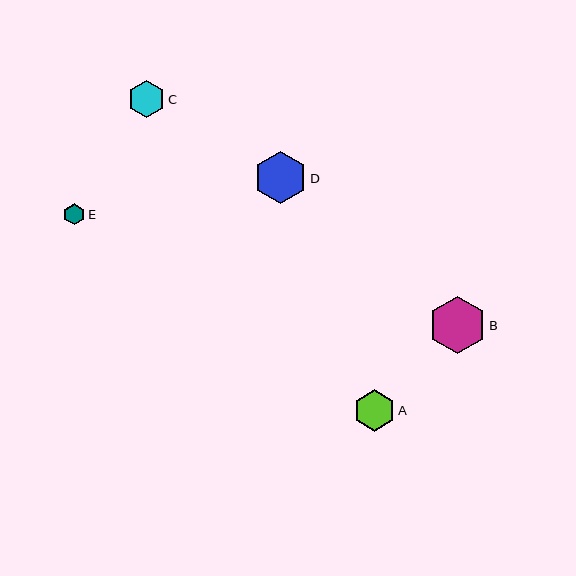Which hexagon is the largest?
Hexagon B is the largest with a size of approximately 57 pixels.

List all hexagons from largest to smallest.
From largest to smallest: B, D, A, C, E.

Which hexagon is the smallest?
Hexagon E is the smallest with a size of approximately 21 pixels.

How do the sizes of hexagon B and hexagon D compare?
Hexagon B and hexagon D are approximately the same size.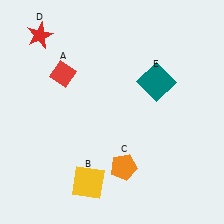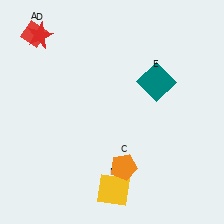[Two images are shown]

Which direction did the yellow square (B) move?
The yellow square (B) moved right.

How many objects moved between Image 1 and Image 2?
2 objects moved between the two images.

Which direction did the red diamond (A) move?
The red diamond (A) moved up.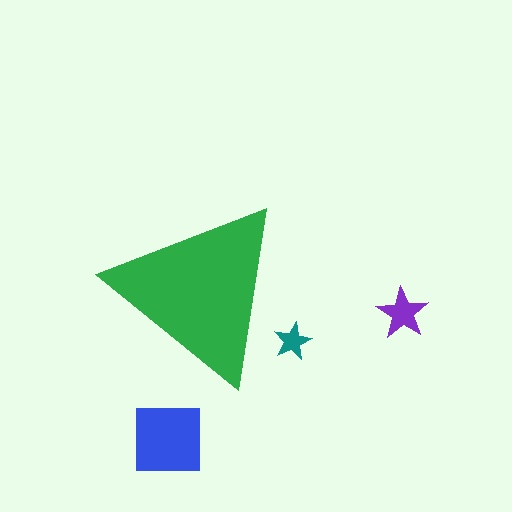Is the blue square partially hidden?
No, the blue square is fully visible.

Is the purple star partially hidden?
No, the purple star is fully visible.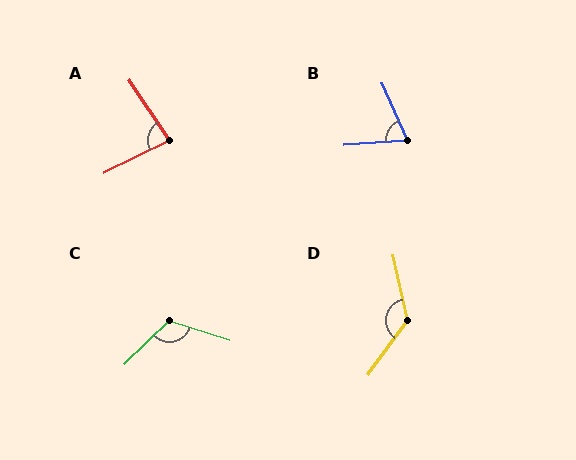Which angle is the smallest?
B, at approximately 70 degrees.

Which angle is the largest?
D, at approximately 131 degrees.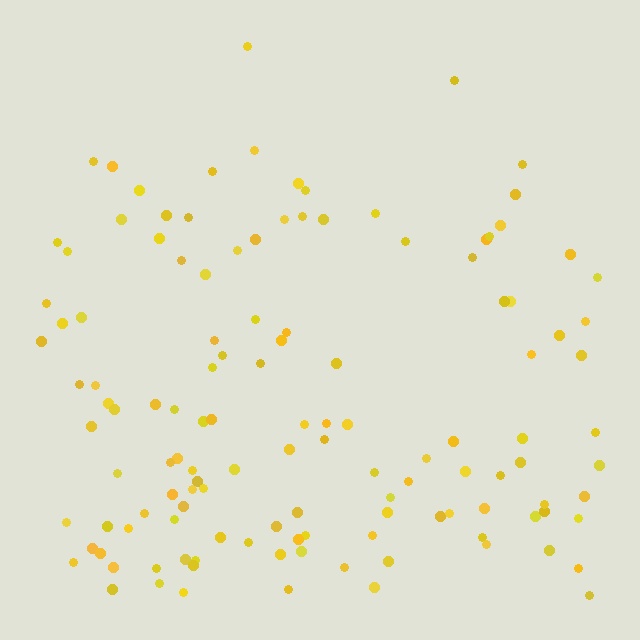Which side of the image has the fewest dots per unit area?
The top.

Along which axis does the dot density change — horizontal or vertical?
Vertical.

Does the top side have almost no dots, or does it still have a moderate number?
Still a moderate number, just noticeably fewer than the bottom.